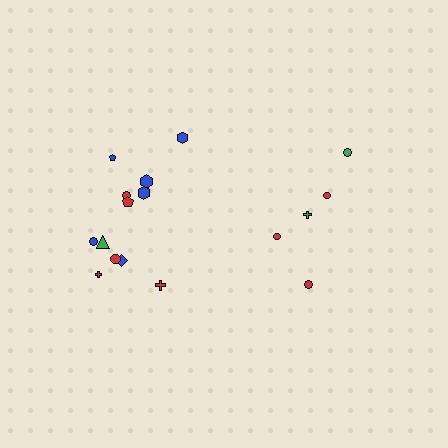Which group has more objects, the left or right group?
The left group.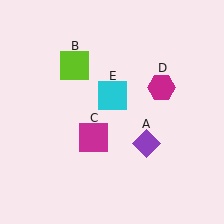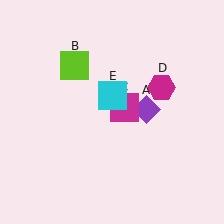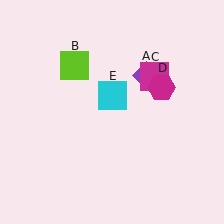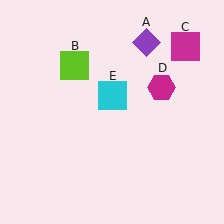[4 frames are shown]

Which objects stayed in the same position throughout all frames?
Lime square (object B) and magenta hexagon (object D) and cyan square (object E) remained stationary.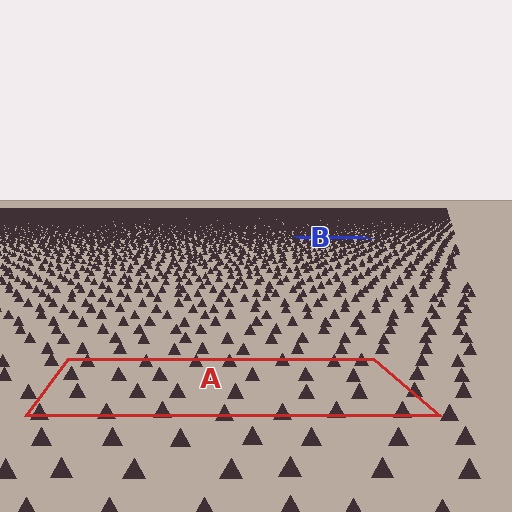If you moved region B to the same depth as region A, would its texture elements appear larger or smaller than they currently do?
They would appear larger. At a closer depth, the same texture elements are projected at a bigger on-screen size.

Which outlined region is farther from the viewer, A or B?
Region B is farther from the viewer — the texture elements inside it appear smaller and more densely packed.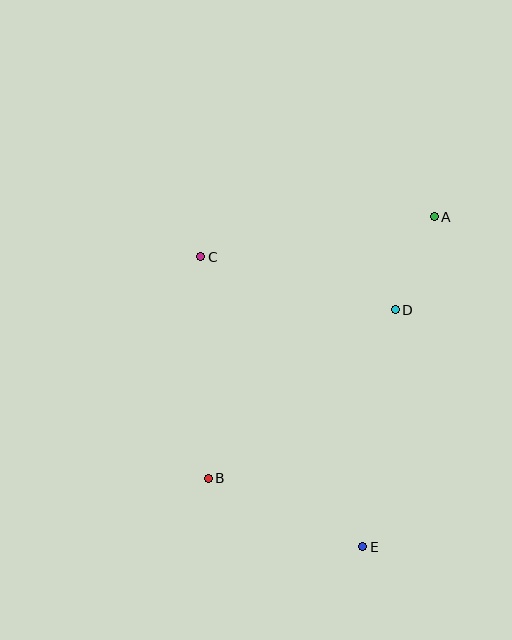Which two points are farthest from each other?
Points A and B are farthest from each other.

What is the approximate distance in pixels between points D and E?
The distance between D and E is approximately 239 pixels.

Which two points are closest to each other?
Points A and D are closest to each other.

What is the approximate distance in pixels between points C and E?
The distance between C and E is approximately 332 pixels.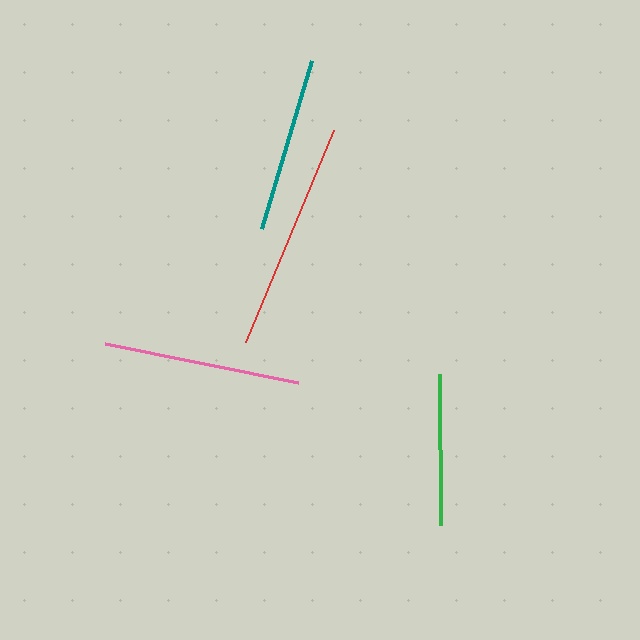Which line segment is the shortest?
The green line is the shortest at approximately 151 pixels.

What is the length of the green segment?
The green segment is approximately 151 pixels long.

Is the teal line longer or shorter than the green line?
The teal line is longer than the green line.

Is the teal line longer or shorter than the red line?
The red line is longer than the teal line.